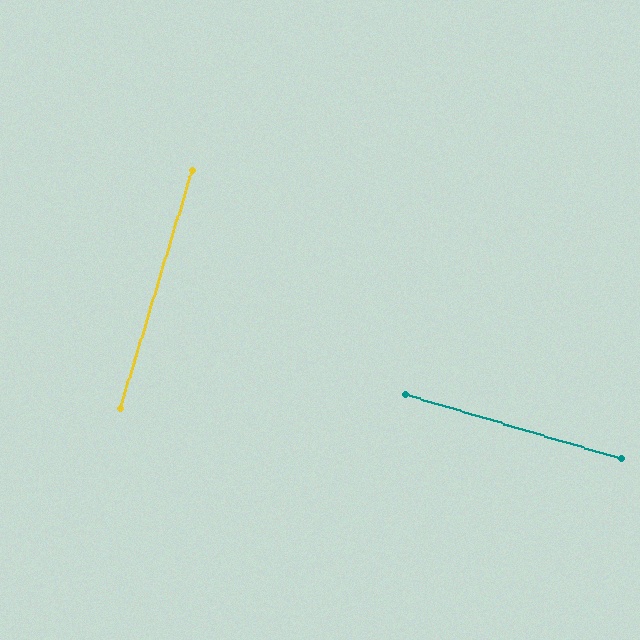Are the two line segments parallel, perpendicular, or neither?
Perpendicular — they meet at approximately 90°.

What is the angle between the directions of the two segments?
Approximately 90 degrees.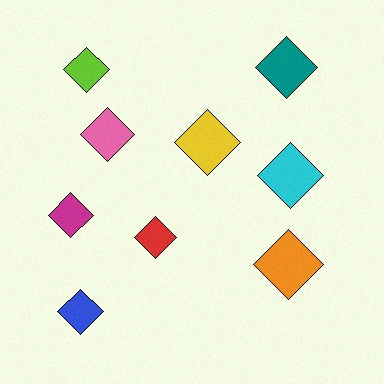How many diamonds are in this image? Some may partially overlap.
There are 9 diamonds.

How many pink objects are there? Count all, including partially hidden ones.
There is 1 pink object.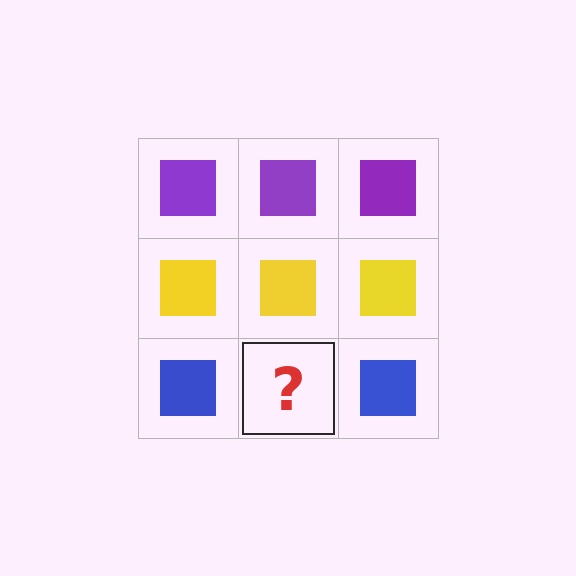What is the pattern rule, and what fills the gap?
The rule is that each row has a consistent color. The gap should be filled with a blue square.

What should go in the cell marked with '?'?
The missing cell should contain a blue square.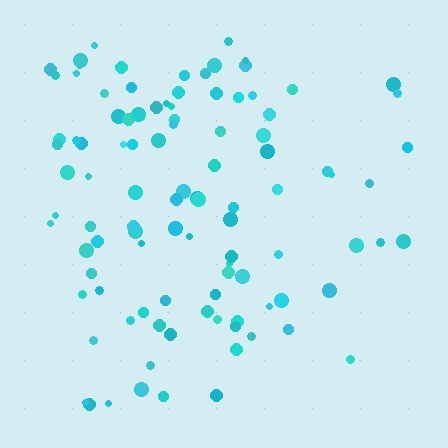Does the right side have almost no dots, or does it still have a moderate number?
Still a moderate number, just noticeably fewer than the left.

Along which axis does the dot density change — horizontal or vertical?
Horizontal.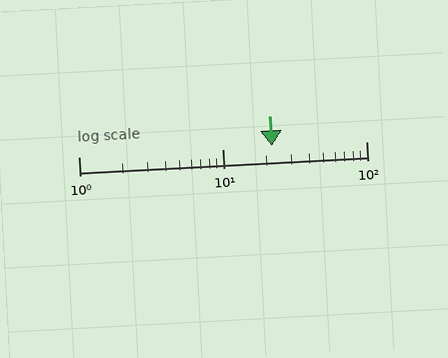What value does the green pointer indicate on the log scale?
The pointer indicates approximately 22.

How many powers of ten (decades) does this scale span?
The scale spans 2 decades, from 1 to 100.